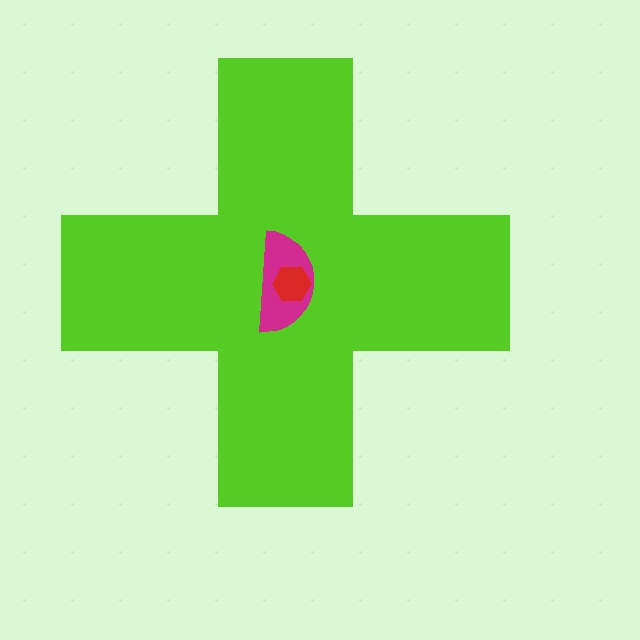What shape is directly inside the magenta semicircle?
The red hexagon.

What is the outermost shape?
The lime cross.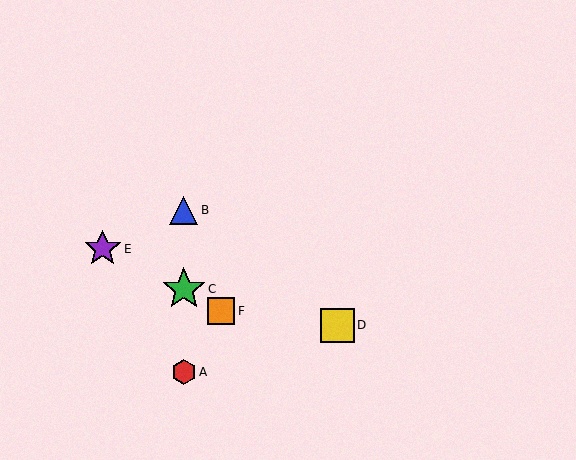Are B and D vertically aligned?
No, B is at x≈184 and D is at x≈337.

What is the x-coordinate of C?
Object C is at x≈184.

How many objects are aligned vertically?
3 objects (A, B, C) are aligned vertically.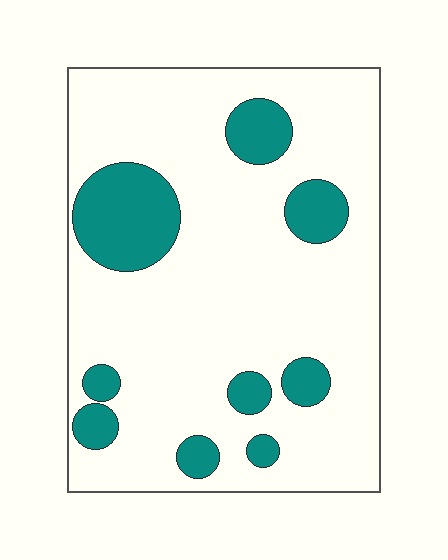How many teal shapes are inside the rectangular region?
9.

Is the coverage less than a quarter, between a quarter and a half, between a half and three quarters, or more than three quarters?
Less than a quarter.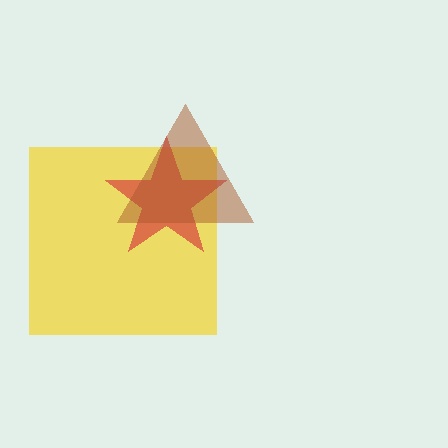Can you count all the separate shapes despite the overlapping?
Yes, there are 3 separate shapes.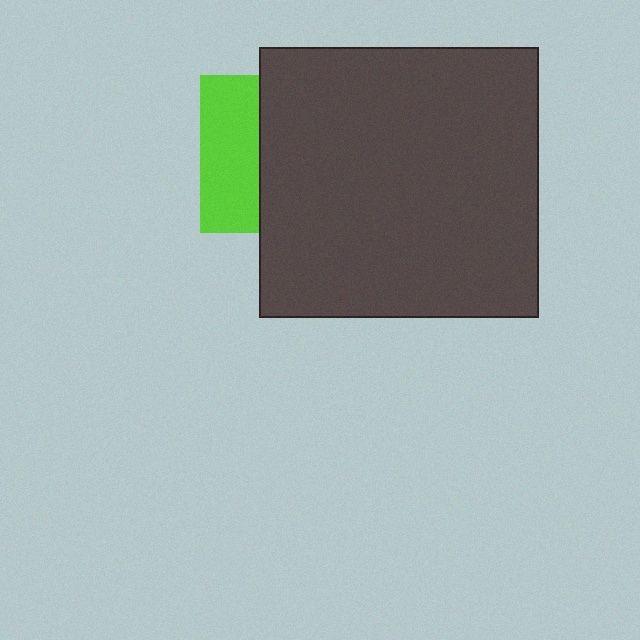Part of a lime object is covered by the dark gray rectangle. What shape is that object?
It is a square.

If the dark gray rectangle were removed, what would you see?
You would see the complete lime square.